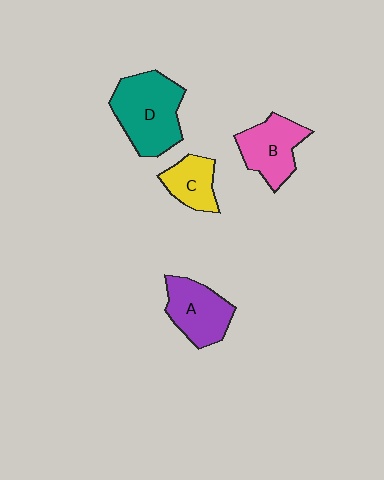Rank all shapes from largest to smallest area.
From largest to smallest: D (teal), A (purple), B (pink), C (yellow).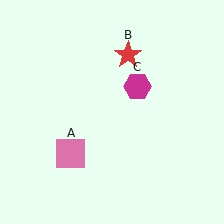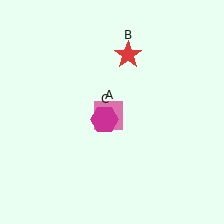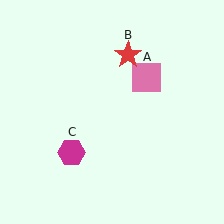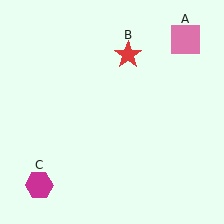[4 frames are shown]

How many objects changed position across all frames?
2 objects changed position: pink square (object A), magenta hexagon (object C).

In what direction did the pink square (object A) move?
The pink square (object A) moved up and to the right.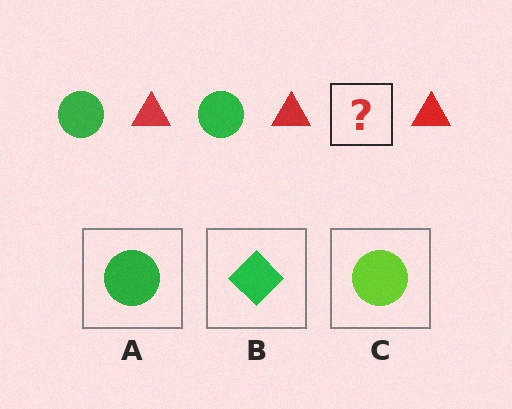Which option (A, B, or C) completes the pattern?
A.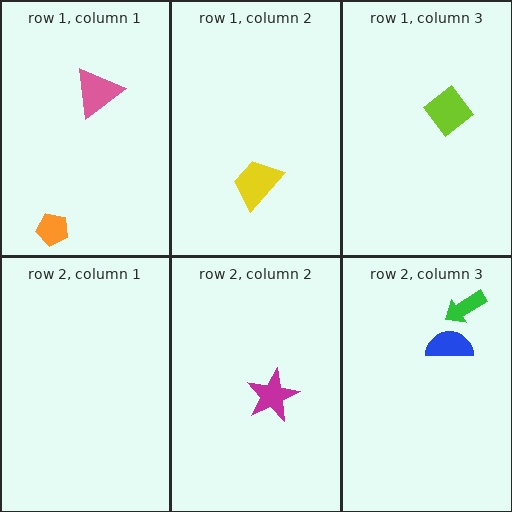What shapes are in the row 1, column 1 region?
The orange pentagon, the pink triangle.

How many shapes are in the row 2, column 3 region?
2.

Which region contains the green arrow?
The row 2, column 3 region.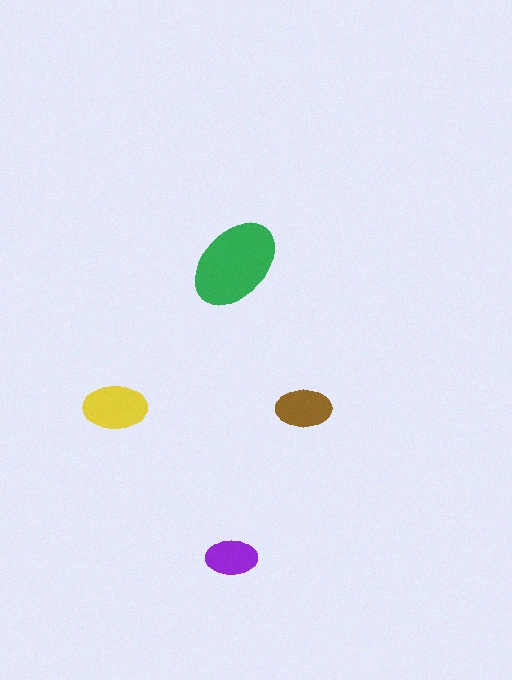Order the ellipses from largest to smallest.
the green one, the yellow one, the brown one, the purple one.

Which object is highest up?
The green ellipse is topmost.